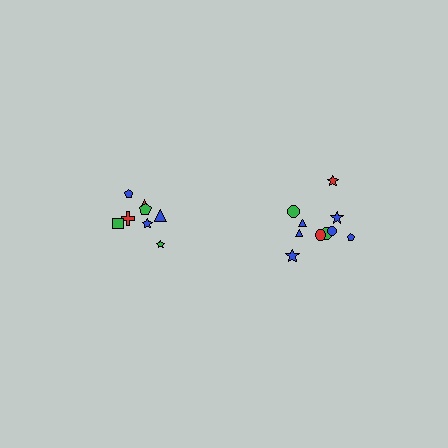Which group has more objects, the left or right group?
The right group.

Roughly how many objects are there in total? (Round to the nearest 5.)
Roughly 20 objects in total.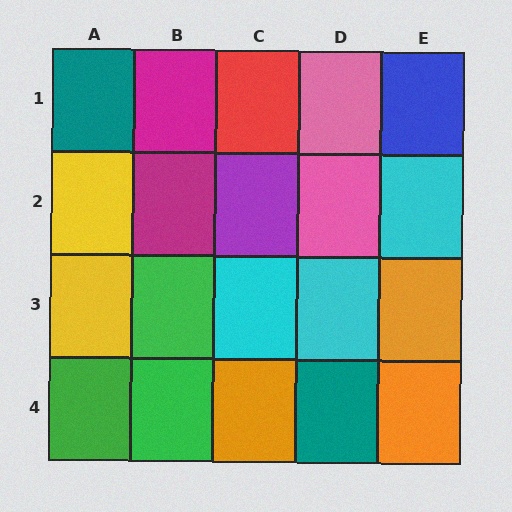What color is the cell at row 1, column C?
Red.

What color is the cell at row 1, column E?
Blue.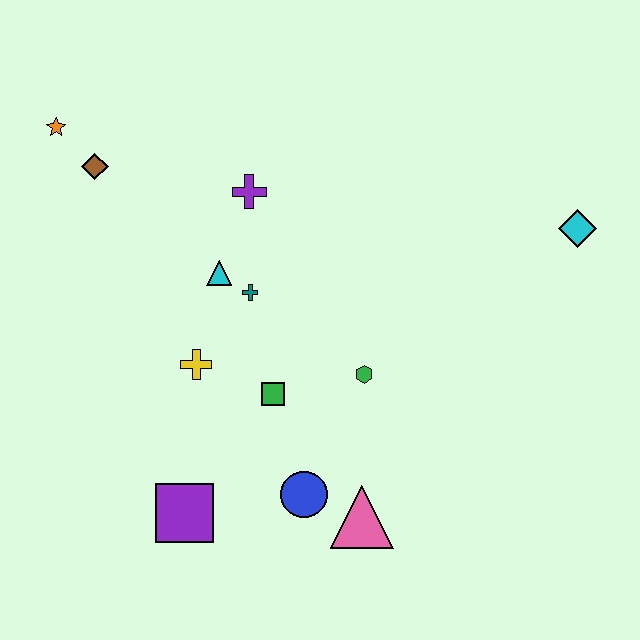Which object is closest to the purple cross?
The cyan triangle is closest to the purple cross.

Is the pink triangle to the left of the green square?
No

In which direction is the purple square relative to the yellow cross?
The purple square is below the yellow cross.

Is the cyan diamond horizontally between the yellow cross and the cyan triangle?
No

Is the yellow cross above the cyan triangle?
No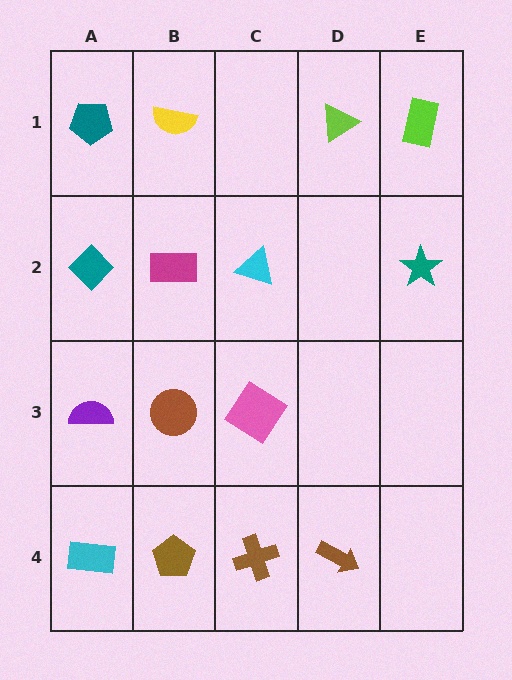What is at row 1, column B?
A yellow semicircle.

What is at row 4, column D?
A brown arrow.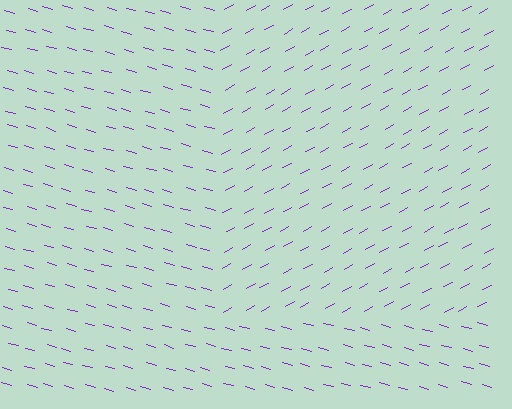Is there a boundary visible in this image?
Yes, there is a texture boundary formed by a change in line orientation.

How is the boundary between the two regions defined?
The boundary is defined purely by a change in line orientation (approximately 45 degrees difference). All lines are the same color and thickness.